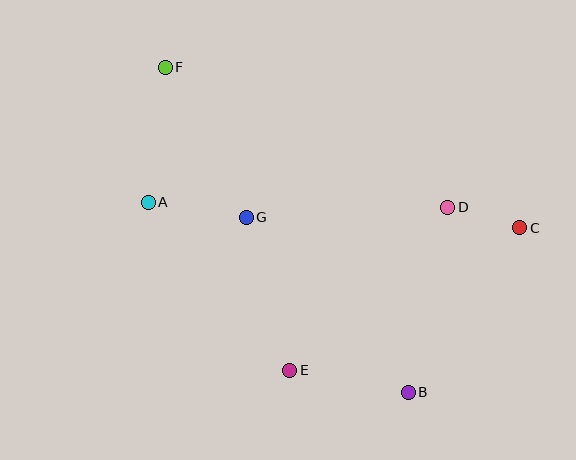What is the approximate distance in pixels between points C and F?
The distance between C and F is approximately 389 pixels.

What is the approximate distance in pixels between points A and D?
The distance between A and D is approximately 299 pixels.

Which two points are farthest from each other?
Points B and F are farthest from each other.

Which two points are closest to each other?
Points C and D are closest to each other.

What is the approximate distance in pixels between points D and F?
The distance between D and F is approximately 315 pixels.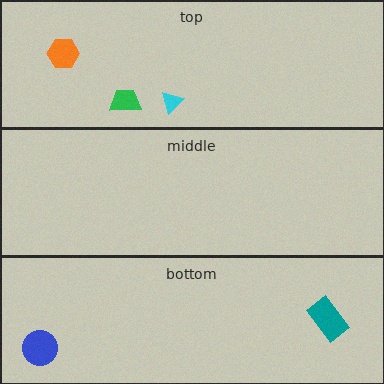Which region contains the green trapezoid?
The top region.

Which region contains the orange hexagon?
The top region.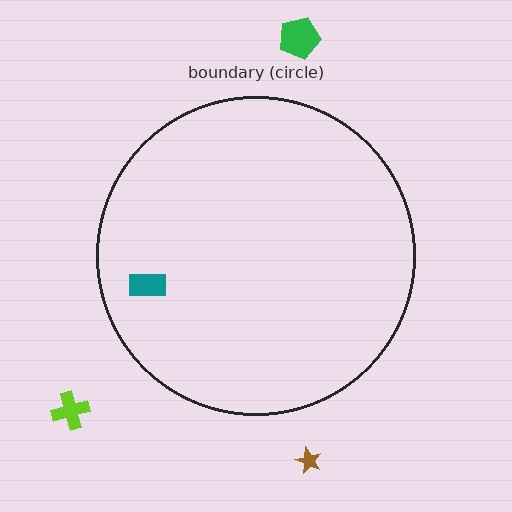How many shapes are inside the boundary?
1 inside, 3 outside.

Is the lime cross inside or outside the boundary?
Outside.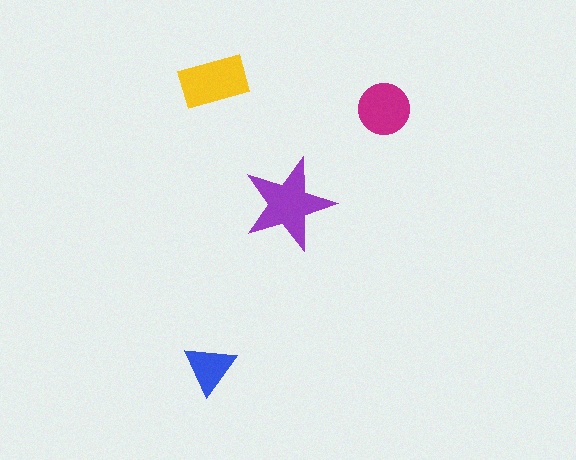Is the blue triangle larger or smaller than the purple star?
Smaller.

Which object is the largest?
The purple star.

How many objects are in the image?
There are 4 objects in the image.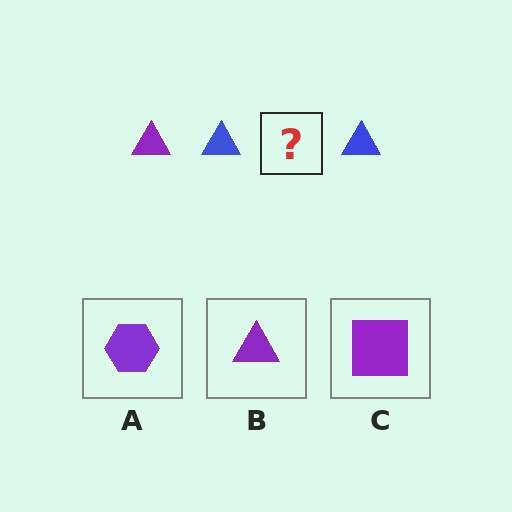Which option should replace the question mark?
Option B.